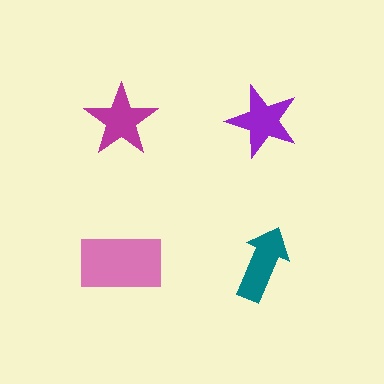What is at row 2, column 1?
A pink rectangle.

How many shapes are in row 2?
2 shapes.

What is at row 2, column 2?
A teal arrow.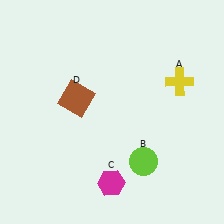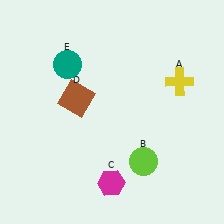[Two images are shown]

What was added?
A teal circle (E) was added in Image 2.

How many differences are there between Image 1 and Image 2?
There is 1 difference between the two images.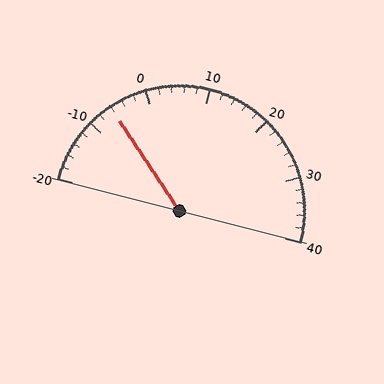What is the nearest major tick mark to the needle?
The nearest major tick mark is -10.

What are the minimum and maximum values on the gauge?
The gauge ranges from -20 to 40.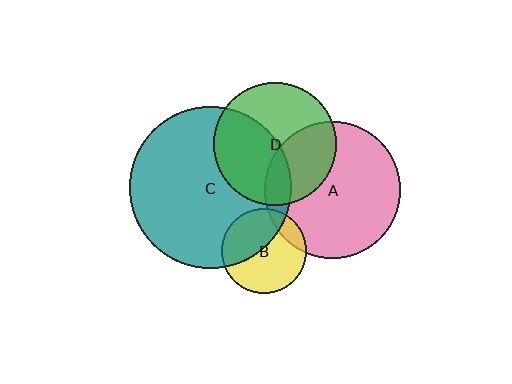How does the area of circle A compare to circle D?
Approximately 1.2 times.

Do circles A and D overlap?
Yes.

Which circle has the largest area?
Circle C (teal).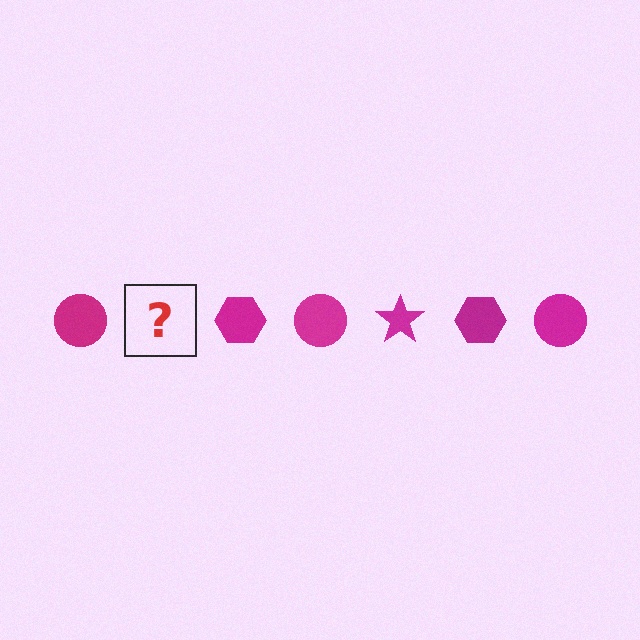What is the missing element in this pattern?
The missing element is a magenta star.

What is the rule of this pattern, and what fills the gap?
The rule is that the pattern cycles through circle, star, hexagon shapes in magenta. The gap should be filled with a magenta star.